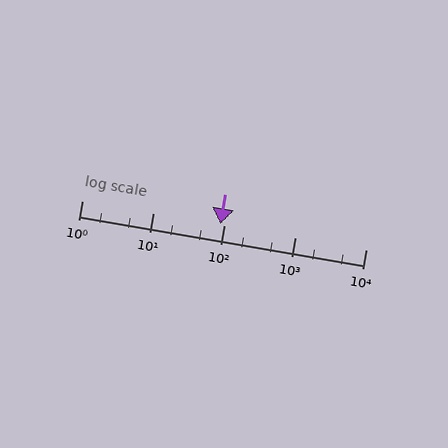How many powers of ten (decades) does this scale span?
The scale spans 4 decades, from 1 to 10000.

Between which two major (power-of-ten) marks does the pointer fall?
The pointer is between 10 and 100.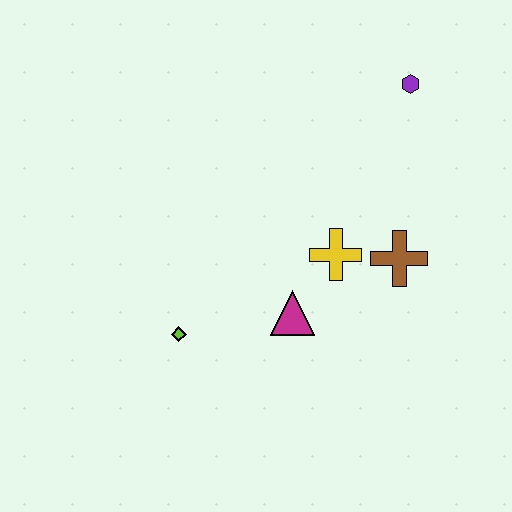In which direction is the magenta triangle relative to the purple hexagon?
The magenta triangle is below the purple hexagon.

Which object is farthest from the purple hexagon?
The lime diamond is farthest from the purple hexagon.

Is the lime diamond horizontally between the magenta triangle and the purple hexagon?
No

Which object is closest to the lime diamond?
The magenta triangle is closest to the lime diamond.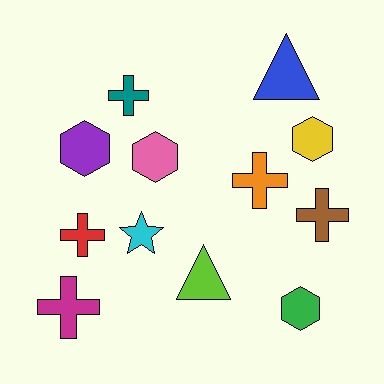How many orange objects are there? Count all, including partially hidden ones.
There is 1 orange object.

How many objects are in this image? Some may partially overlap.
There are 12 objects.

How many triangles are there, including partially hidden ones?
There are 2 triangles.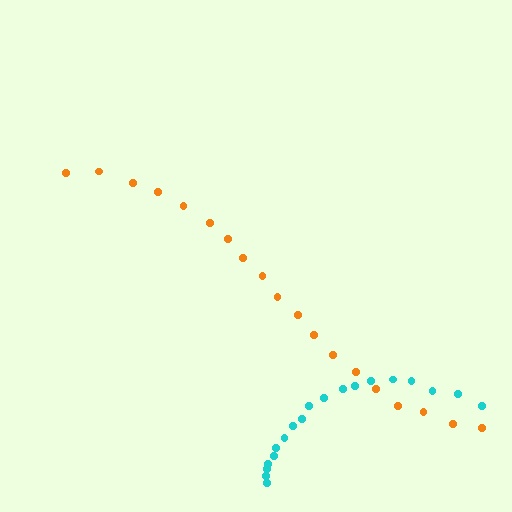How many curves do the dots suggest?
There are 2 distinct paths.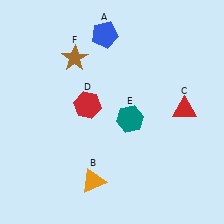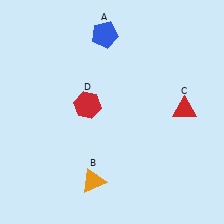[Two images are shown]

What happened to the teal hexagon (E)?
The teal hexagon (E) was removed in Image 2. It was in the bottom-right area of Image 1.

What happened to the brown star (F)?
The brown star (F) was removed in Image 2. It was in the top-left area of Image 1.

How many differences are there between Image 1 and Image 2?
There are 2 differences between the two images.